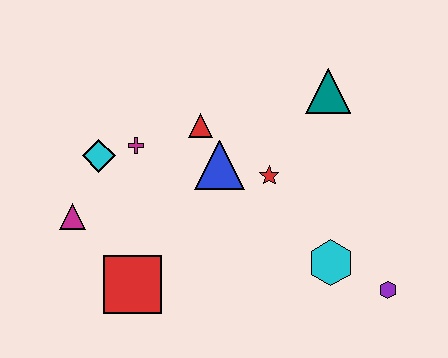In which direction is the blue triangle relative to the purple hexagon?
The blue triangle is to the left of the purple hexagon.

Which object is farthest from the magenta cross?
The purple hexagon is farthest from the magenta cross.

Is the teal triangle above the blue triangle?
Yes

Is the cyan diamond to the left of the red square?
Yes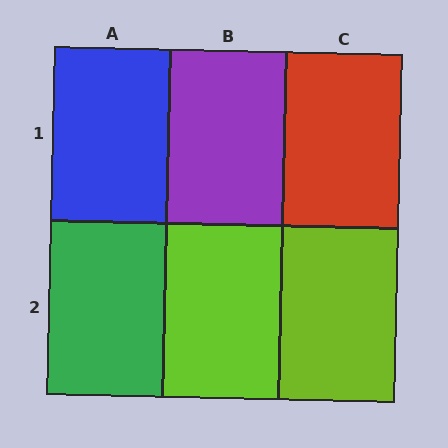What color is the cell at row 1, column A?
Blue.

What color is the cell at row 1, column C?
Red.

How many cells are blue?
1 cell is blue.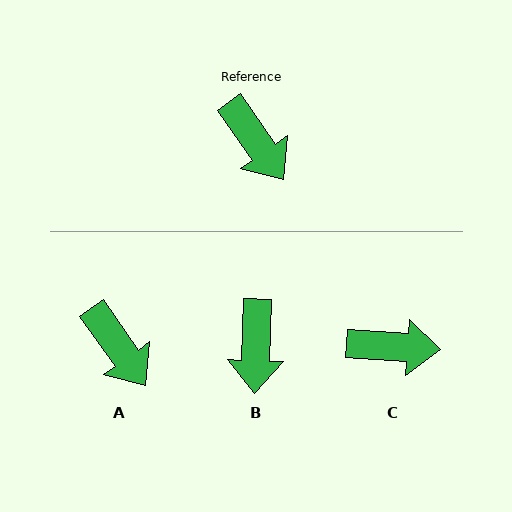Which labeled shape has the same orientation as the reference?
A.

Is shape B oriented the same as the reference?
No, it is off by about 37 degrees.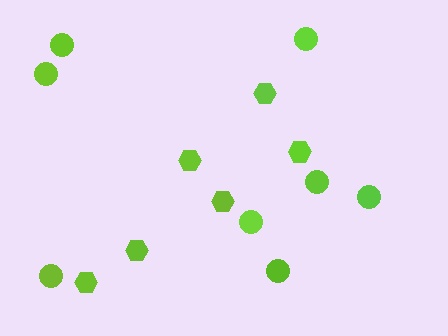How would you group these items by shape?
There are 2 groups: one group of hexagons (6) and one group of circles (8).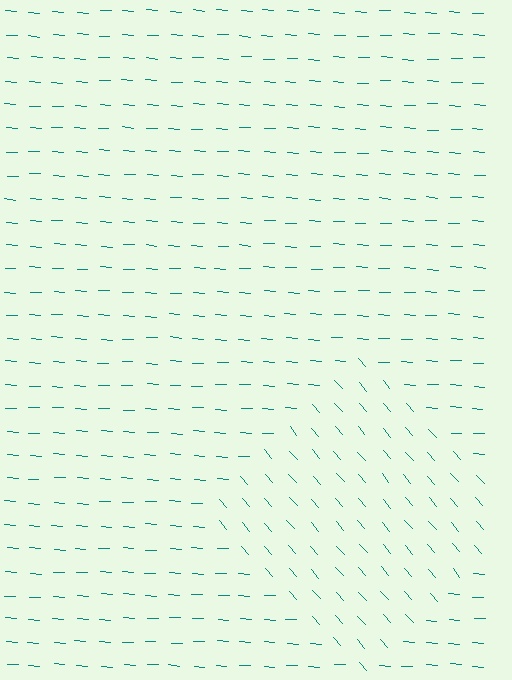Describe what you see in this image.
The image is filled with small teal line segments. A diamond region in the image has lines oriented differently from the surrounding lines, creating a visible texture boundary.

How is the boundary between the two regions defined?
The boundary is defined purely by a change in line orientation (approximately 45 degrees difference). All lines are the same color and thickness.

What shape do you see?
I see a diamond.